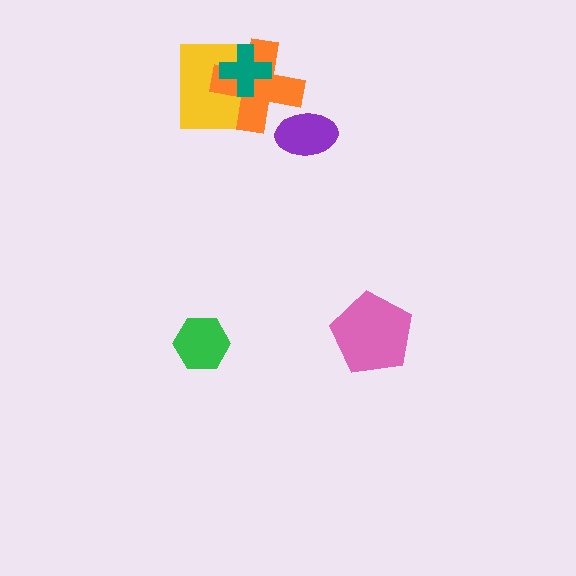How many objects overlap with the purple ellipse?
1 object overlaps with the purple ellipse.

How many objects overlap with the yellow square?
2 objects overlap with the yellow square.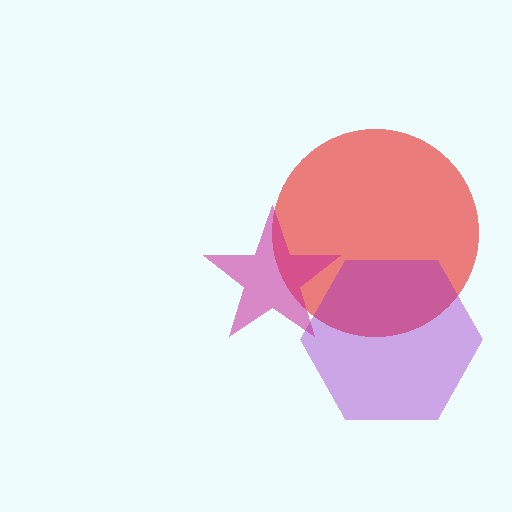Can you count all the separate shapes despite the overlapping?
Yes, there are 3 separate shapes.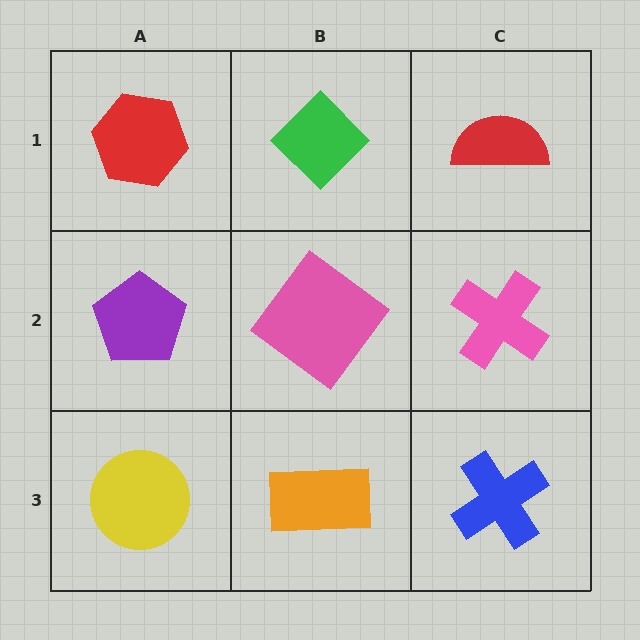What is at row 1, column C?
A red semicircle.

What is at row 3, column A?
A yellow circle.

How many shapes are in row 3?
3 shapes.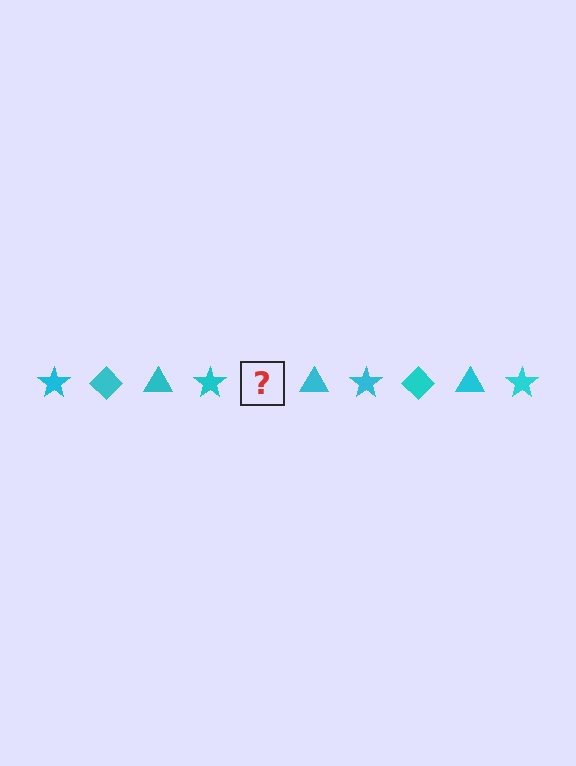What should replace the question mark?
The question mark should be replaced with a cyan diamond.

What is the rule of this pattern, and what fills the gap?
The rule is that the pattern cycles through star, diamond, triangle shapes in cyan. The gap should be filled with a cyan diamond.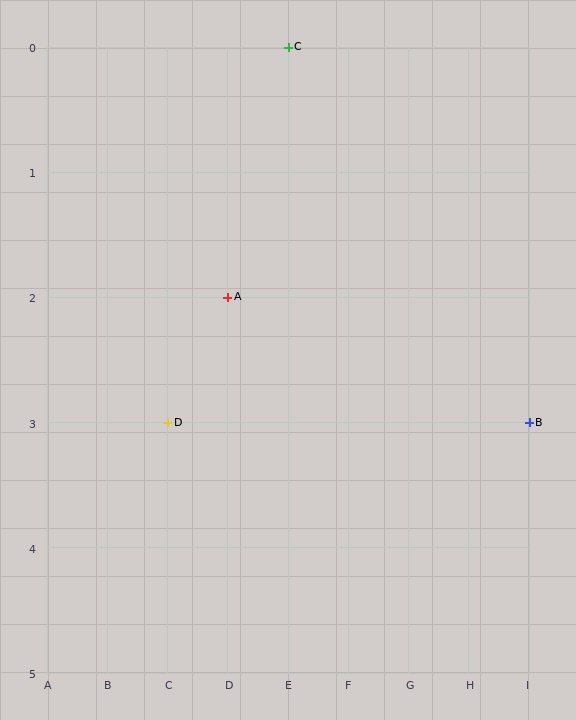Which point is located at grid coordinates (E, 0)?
Point C is at (E, 0).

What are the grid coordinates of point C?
Point C is at grid coordinates (E, 0).